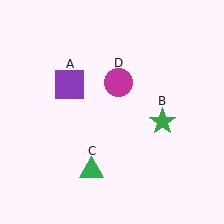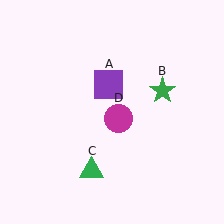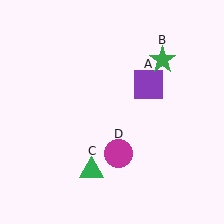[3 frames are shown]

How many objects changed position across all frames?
3 objects changed position: purple square (object A), green star (object B), magenta circle (object D).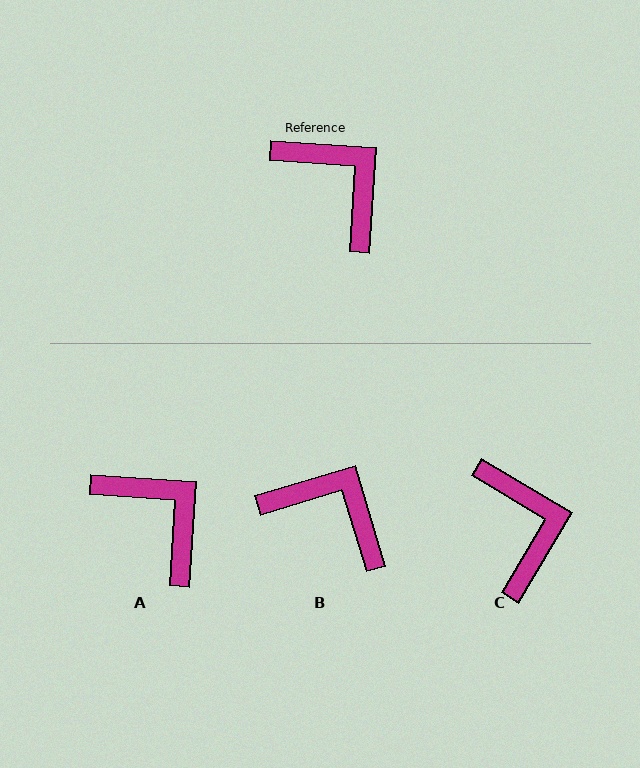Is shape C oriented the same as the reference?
No, it is off by about 27 degrees.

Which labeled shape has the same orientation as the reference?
A.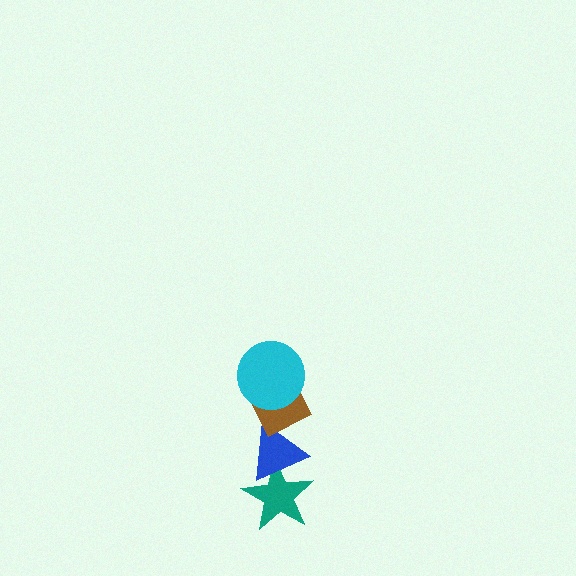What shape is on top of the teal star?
The blue triangle is on top of the teal star.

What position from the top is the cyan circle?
The cyan circle is 1st from the top.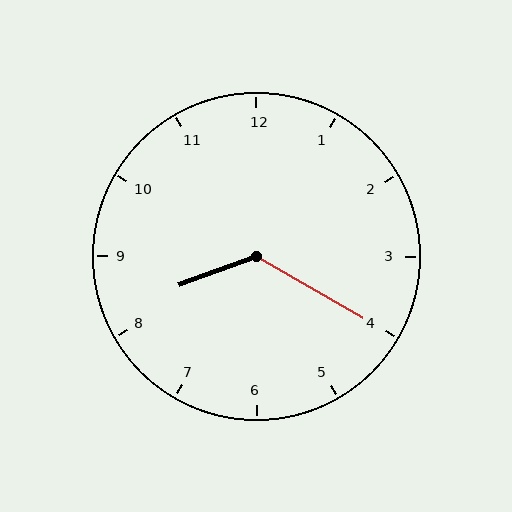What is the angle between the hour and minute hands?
Approximately 130 degrees.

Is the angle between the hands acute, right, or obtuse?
It is obtuse.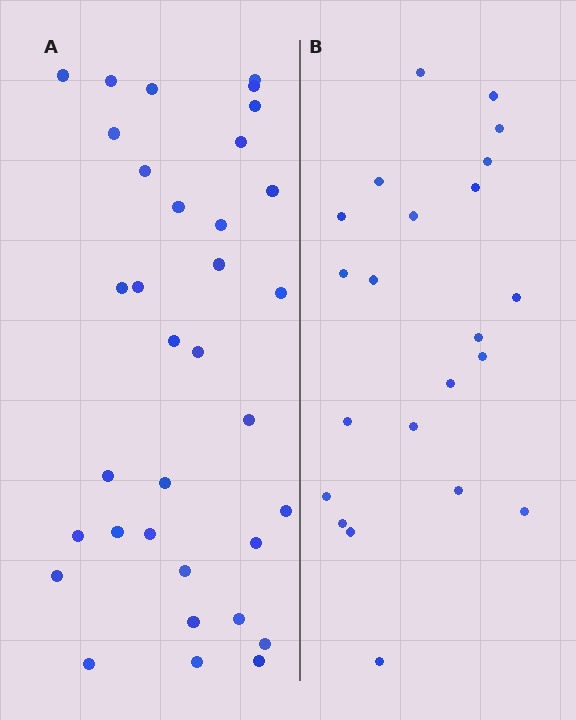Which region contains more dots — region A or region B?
Region A (the left region) has more dots.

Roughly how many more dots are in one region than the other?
Region A has roughly 12 or so more dots than region B.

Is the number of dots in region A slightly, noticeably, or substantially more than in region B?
Region A has substantially more. The ratio is roughly 1.5 to 1.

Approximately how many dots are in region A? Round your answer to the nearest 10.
About 30 dots. (The exact count is 34, which rounds to 30.)